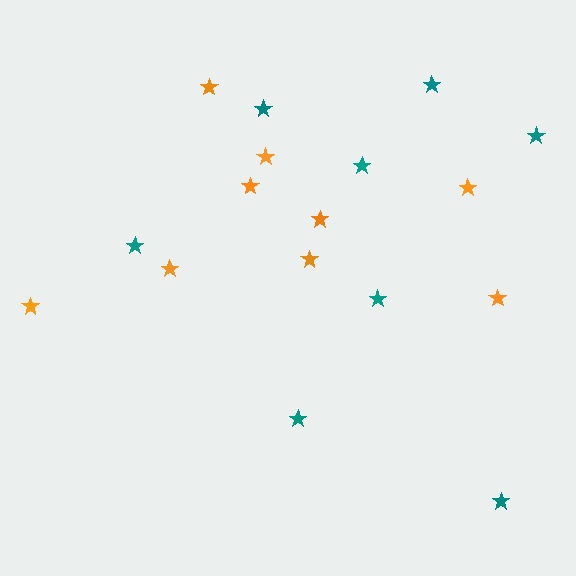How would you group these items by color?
There are 2 groups: one group of orange stars (9) and one group of teal stars (8).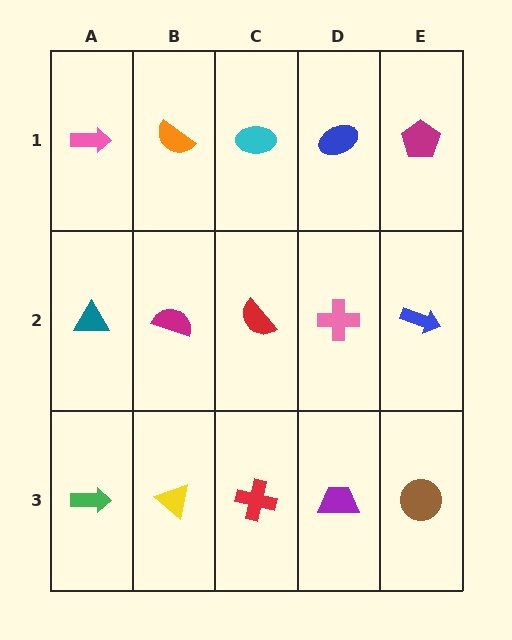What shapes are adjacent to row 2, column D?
A blue ellipse (row 1, column D), a purple trapezoid (row 3, column D), a red semicircle (row 2, column C), a blue arrow (row 2, column E).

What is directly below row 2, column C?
A red cross.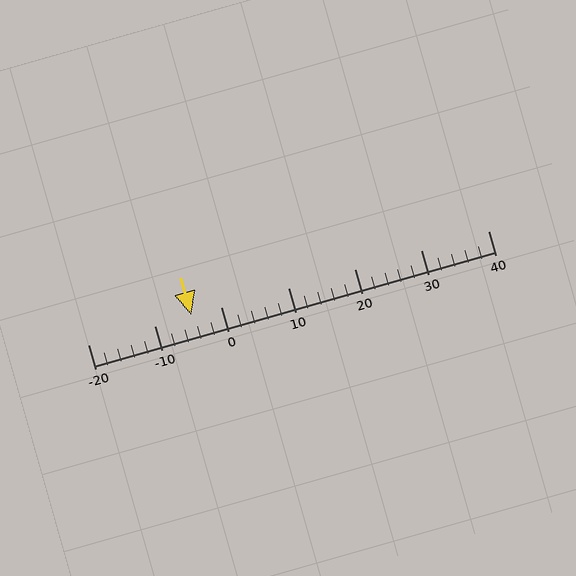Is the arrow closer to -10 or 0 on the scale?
The arrow is closer to 0.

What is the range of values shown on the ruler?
The ruler shows values from -20 to 40.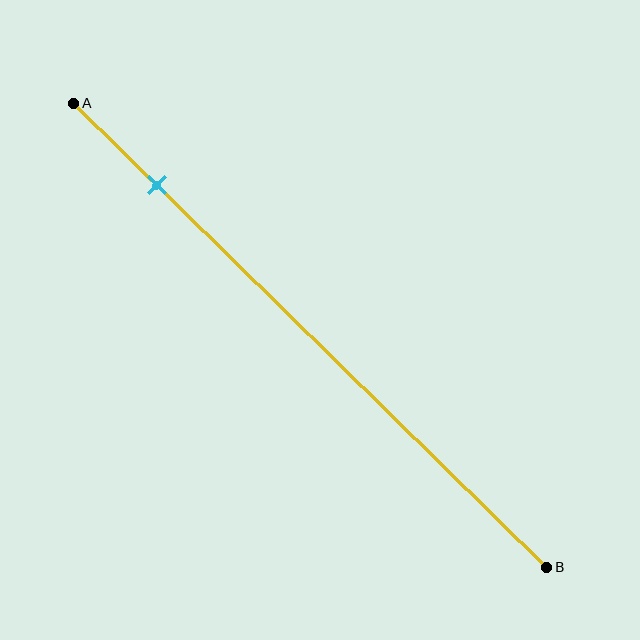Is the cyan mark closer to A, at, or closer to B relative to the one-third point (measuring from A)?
The cyan mark is closer to point A than the one-third point of segment AB.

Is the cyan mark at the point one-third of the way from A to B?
No, the mark is at about 20% from A, not at the 33% one-third point.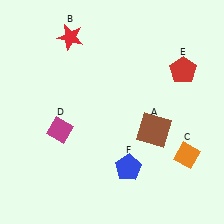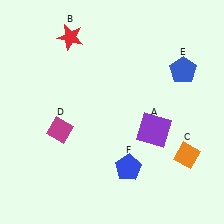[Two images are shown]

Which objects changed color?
A changed from brown to purple. E changed from red to blue.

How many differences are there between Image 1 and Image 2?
There are 2 differences between the two images.